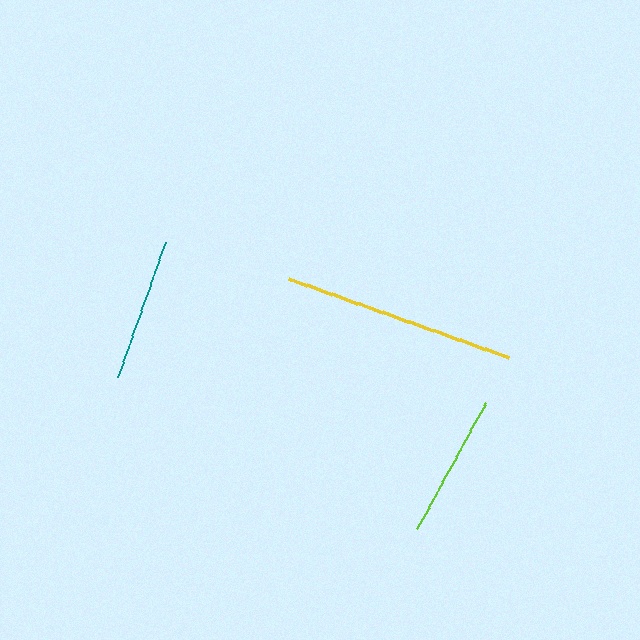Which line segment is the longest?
The yellow line is the longest at approximately 233 pixels.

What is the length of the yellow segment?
The yellow segment is approximately 233 pixels long.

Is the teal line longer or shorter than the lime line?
The lime line is longer than the teal line.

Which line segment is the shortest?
The teal line is the shortest at approximately 143 pixels.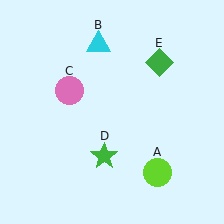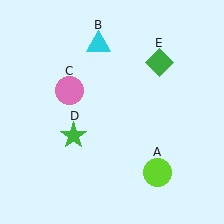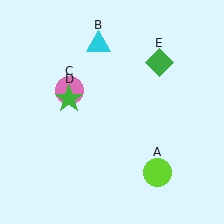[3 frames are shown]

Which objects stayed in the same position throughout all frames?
Lime circle (object A) and cyan triangle (object B) and pink circle (object C) and green diamond (object E) remained stationary.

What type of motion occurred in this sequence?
The green star (object D) rotated clockwise around the center of the scene.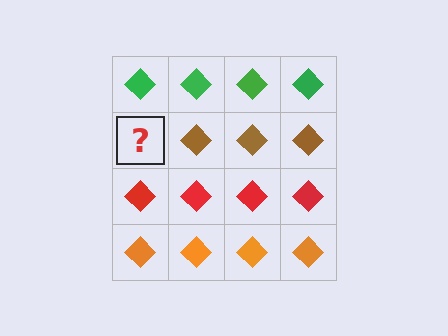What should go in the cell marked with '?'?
The missing cell should contain a brown diamond.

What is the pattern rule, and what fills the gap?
The rule is that each row has a consistent color. The gap should be filled with a brown diamond.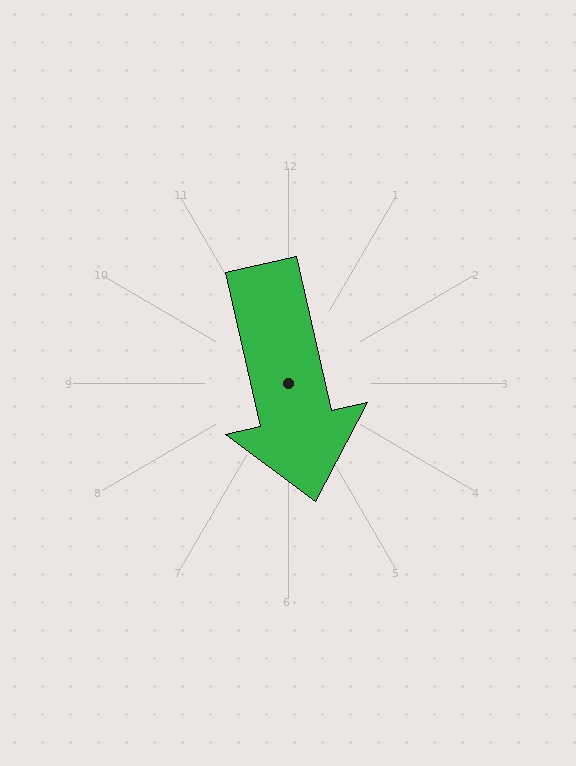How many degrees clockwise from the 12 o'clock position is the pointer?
Approximately 167 degrees.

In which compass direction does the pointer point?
South.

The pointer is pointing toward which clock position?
Roughly 6 o'clock.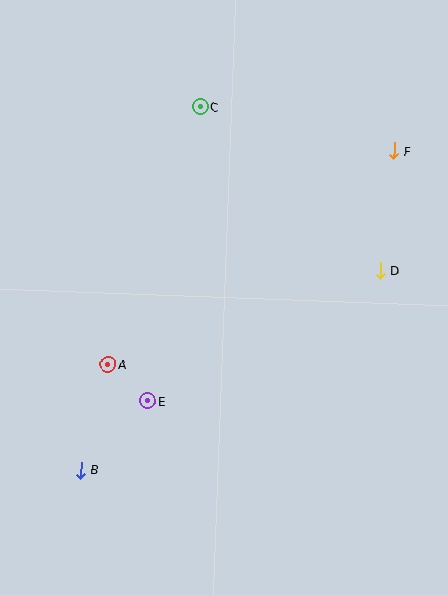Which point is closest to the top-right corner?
Point F is closest to the top-right corner.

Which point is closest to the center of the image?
Point E at (148, 401) is closest to the center.